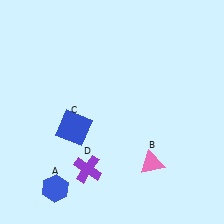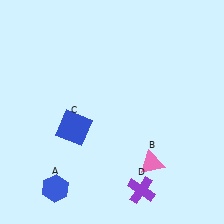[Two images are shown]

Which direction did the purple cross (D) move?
The purple cross (D) moved right.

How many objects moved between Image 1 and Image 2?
1 object moved between the two images.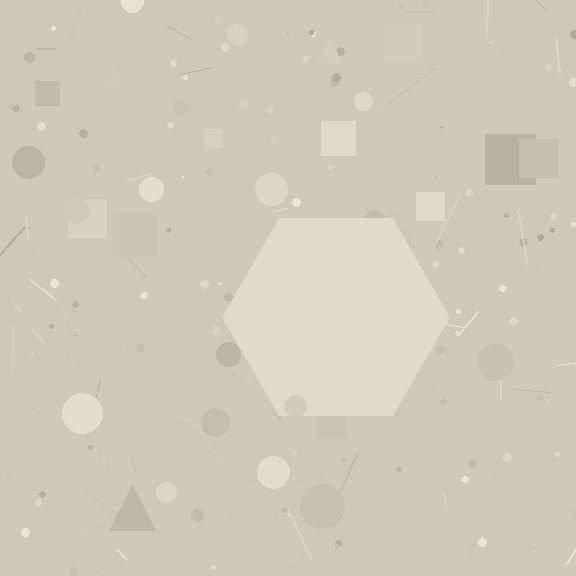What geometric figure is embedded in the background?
A hexagon is embedded in the background.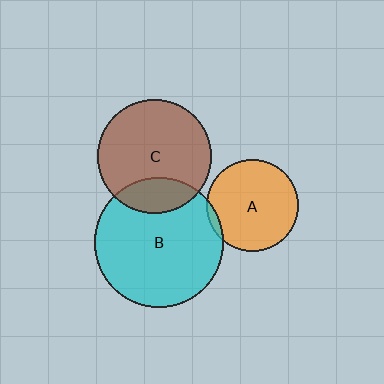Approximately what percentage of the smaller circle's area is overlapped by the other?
Approximately 20%.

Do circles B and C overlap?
Yes.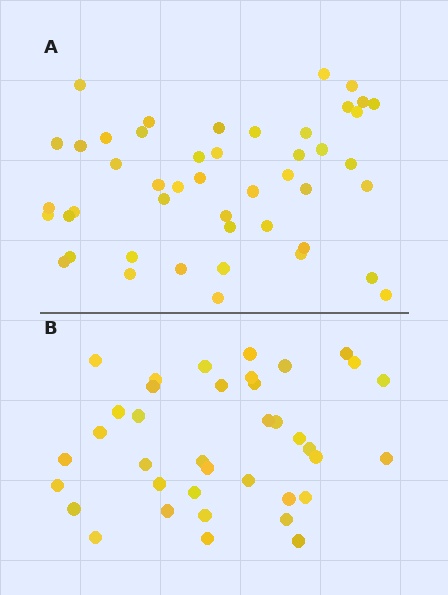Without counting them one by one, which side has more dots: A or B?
Region A (the top region) has more dots.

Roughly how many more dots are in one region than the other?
Region A has roughly 8 or so more dots than region B.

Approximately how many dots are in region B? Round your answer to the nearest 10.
About 40 dots. (The exact count is 38, which rounds to 40.)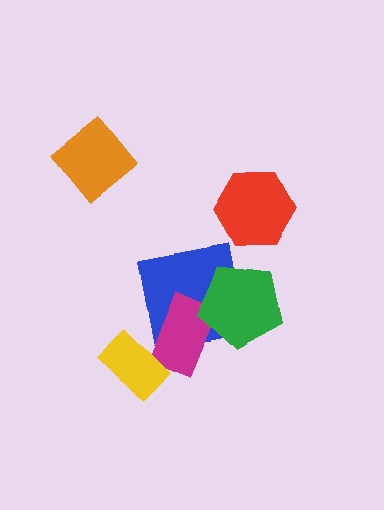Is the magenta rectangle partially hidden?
Yes, it is partially covered by another shape.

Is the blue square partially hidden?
Yes, it is partially covered by another shape.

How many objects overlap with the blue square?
2 objects overlap with the blue square.